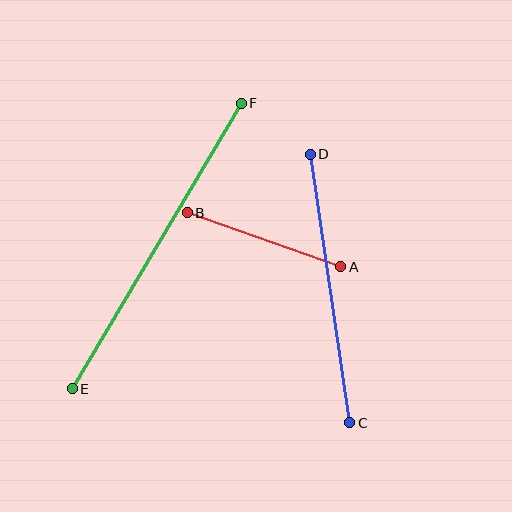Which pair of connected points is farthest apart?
Points E and F are farthest apart.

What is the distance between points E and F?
The distance is approximately 332 pixels.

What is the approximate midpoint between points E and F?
The midpoint is at approximately (157, 246) pixels.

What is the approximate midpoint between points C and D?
The midpoint is at approximately (330, 289) pixels.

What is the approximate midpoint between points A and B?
The midpoint is at approximately (264, 240) pixels.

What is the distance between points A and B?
The distance is approximately 163 pixels.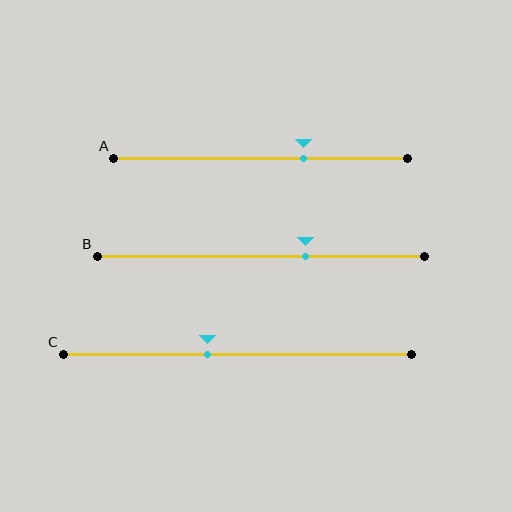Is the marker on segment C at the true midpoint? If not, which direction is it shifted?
No, the marker on segment C is shifted to the left by about 9% of the segment length.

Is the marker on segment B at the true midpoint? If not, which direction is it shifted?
No, the marker on segment B is shifted to the right by about 14% of the segment length.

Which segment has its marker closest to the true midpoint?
Segment C has its marker closest to the true midpoint.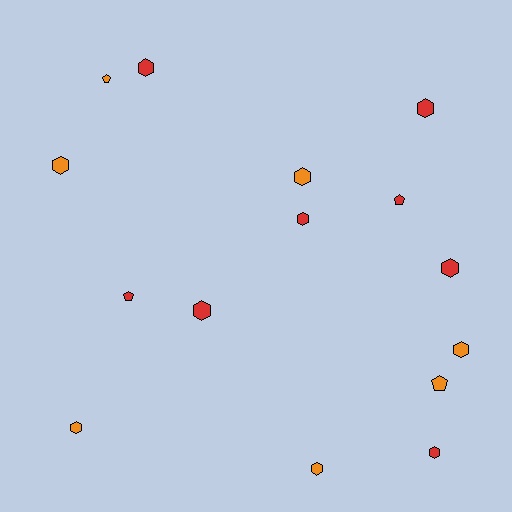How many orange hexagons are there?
There are 5 orange hexagons.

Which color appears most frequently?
Red, with 8 objects.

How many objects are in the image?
There are 15 objects.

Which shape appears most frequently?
Hexagon, with 11 objects.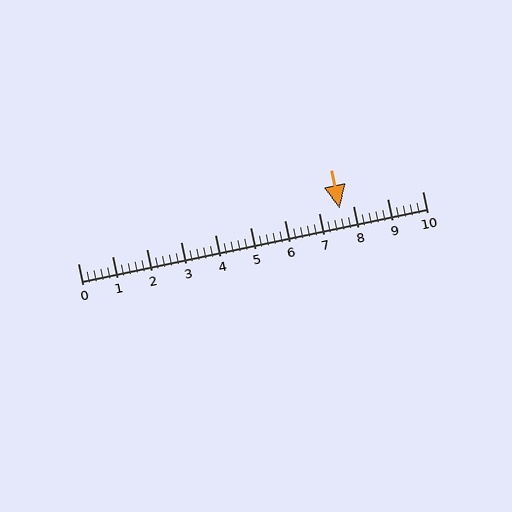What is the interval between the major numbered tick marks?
The major tick marks are spaced 1 units apart.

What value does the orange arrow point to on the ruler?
The orange arrow points to approximately 7.6.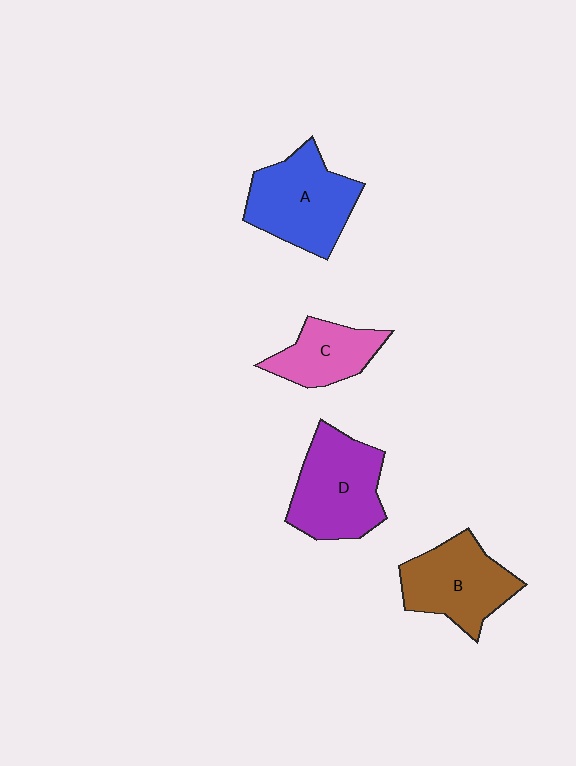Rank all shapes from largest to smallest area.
From largest to smallest: D (purple), A (blue), B (brown), C (pink).